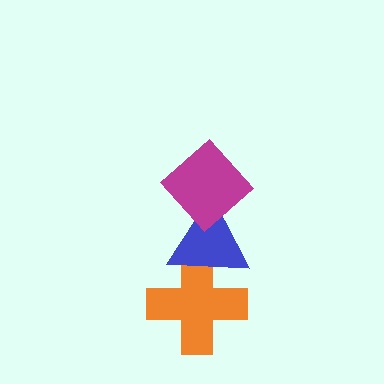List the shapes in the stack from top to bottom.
From top to bottom: the magenta diamond, the blue triangle, the orange cross.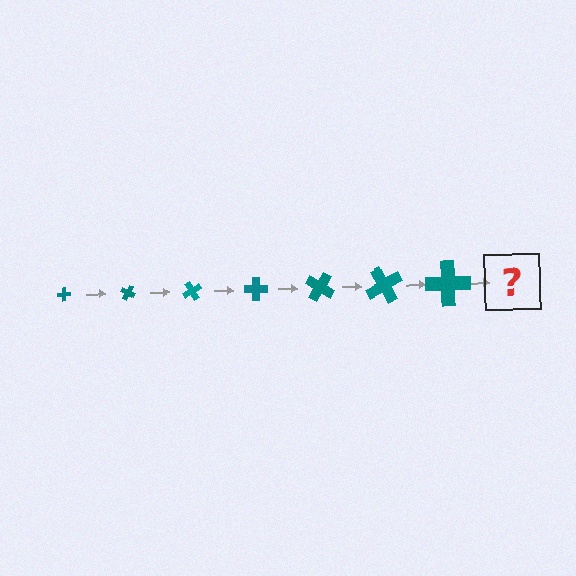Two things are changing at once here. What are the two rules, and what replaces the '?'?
The two rules are that the cross grows larger each step and it rotates 30 degrees each step. The '?' should be a cross, larger than the previous one and rotated 210 degrees from the start.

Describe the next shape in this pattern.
It should be a cross, larger than the previous one and rotated 210 degrees from the start.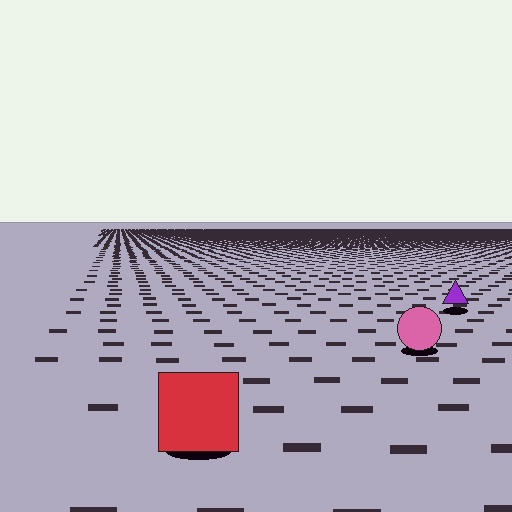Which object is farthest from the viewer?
The purple triangle is farthest from the viewer. It appears smaller and the ground texture around it is denser.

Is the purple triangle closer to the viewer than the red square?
No. The red square is closer — you can tell from the texture gradient: the ground texture is coarser near it.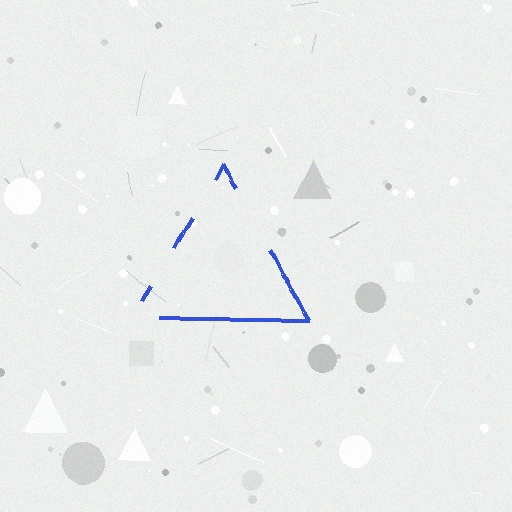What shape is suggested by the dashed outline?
The dashed outline suggests a triangle.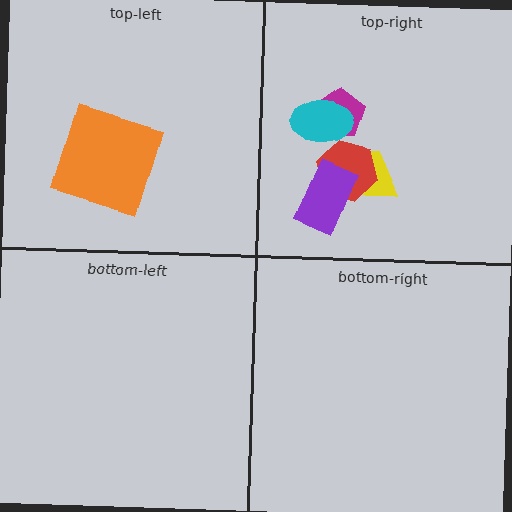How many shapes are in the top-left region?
1.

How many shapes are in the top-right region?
5.